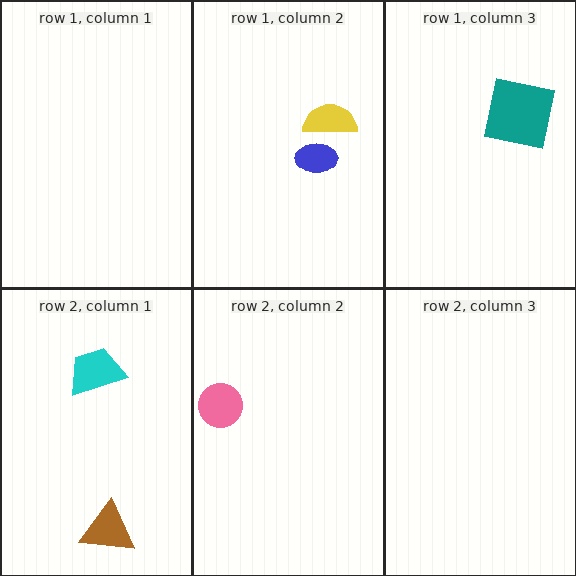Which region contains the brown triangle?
The row 2, column 1 region.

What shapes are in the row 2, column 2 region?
The pink circle.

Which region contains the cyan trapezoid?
The row 2, column 1 region.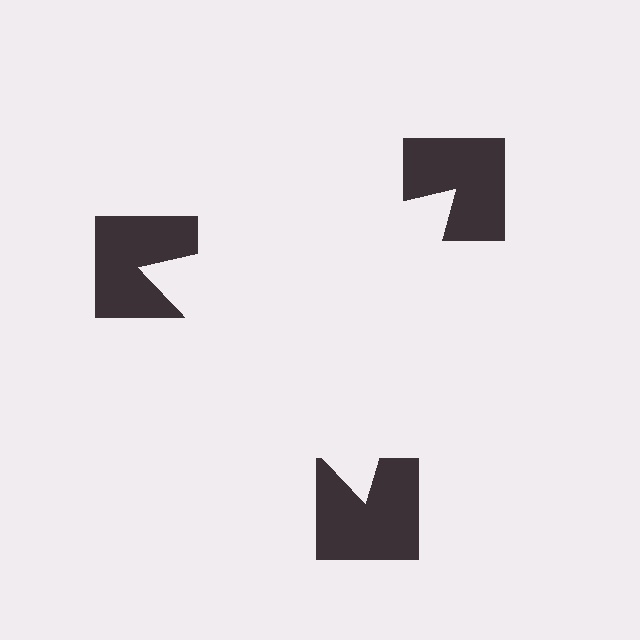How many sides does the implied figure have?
3 sides.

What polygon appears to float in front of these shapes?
An illusory triangle — its edges are inferred from the aligned wedge cuts in the notched squares, not physically drawn.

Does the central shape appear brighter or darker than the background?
It typically appears slightly brighter than the background, even though no actual brightness change is drawn.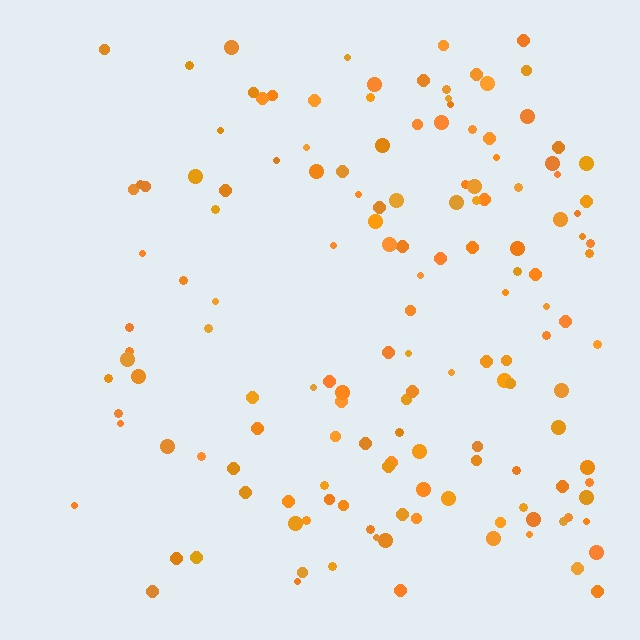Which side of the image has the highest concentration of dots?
The right.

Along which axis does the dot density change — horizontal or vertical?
Horizontal.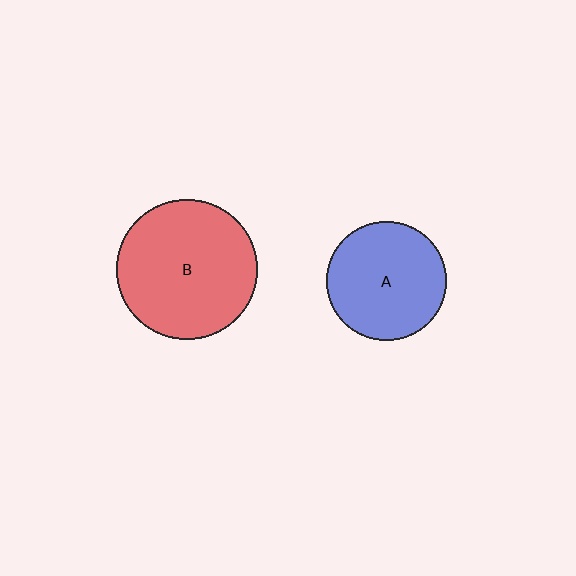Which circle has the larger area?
Circle B (red).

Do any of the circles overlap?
No, none of the circles overlap.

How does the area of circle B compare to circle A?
Approximately 1.4 times.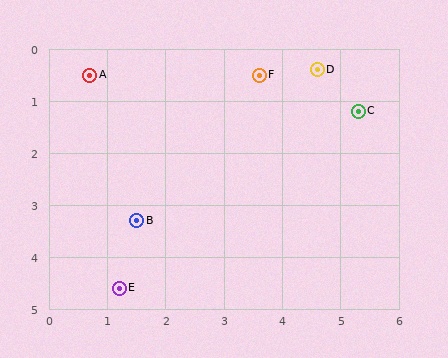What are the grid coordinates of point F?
Point F is at approximately (3.6, 0.5).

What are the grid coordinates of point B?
Point B is at approximately (1.5, 3.3).